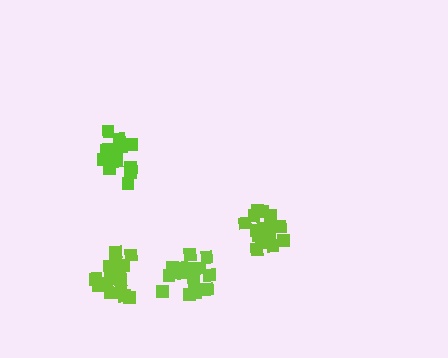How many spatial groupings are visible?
There are 4 spatial groupings.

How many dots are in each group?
Group 1: 16 dots, Group 2: 16 dots, Group 3: 17 dots, Group 4: 14 dots (63 total).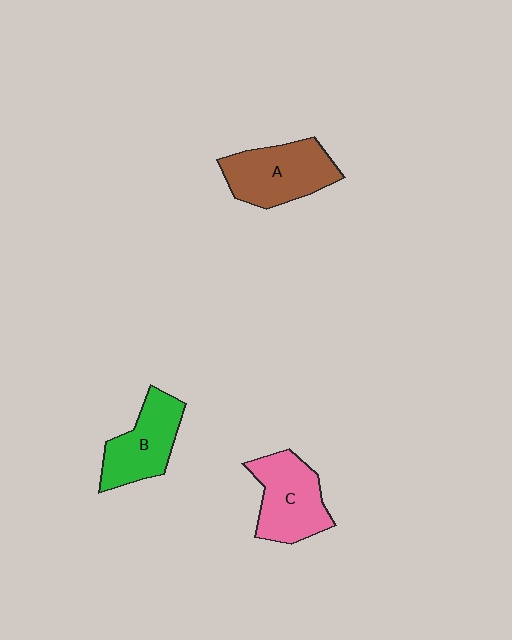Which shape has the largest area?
Shape A (brown).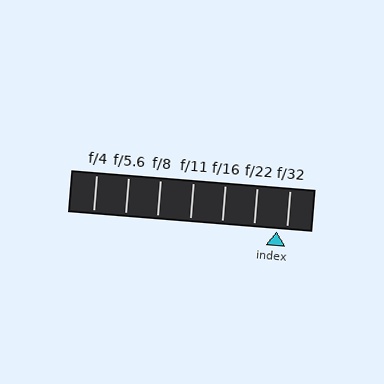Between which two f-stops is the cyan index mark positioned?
The index mark is between f/22 and f/32.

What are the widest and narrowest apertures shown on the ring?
The widest aperture shown is f/4 and the narrowest is f/32.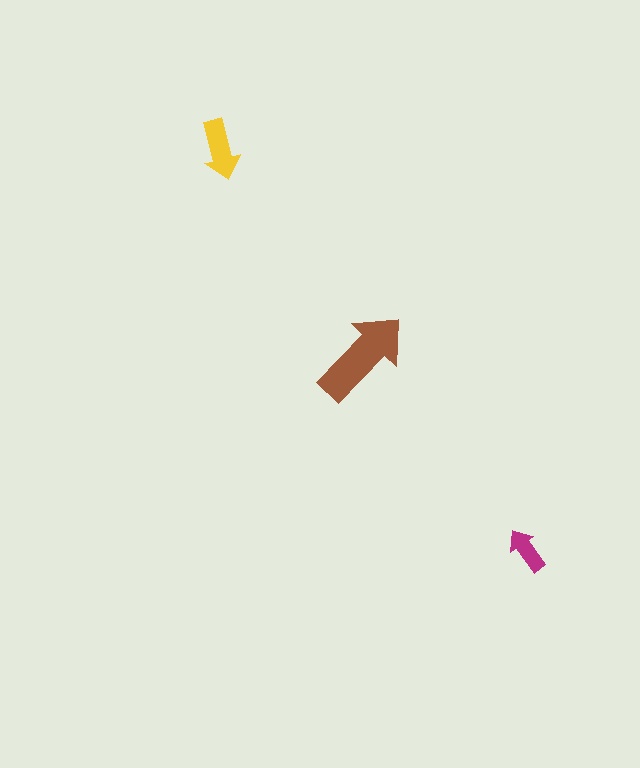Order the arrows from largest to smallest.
the brown one, the yellow one, the magenta one.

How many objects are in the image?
There are 3 objects in the image.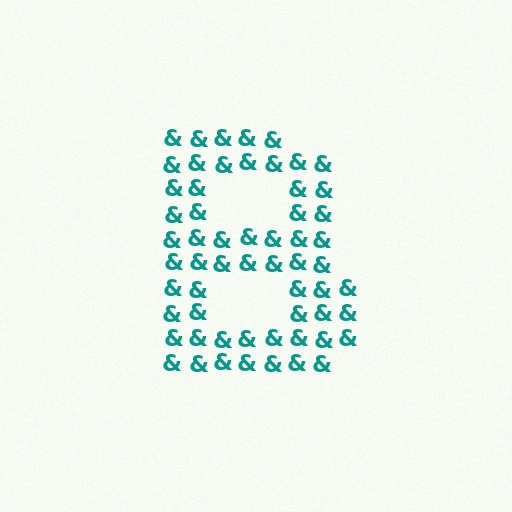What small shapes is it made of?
It is made of small ampersands.